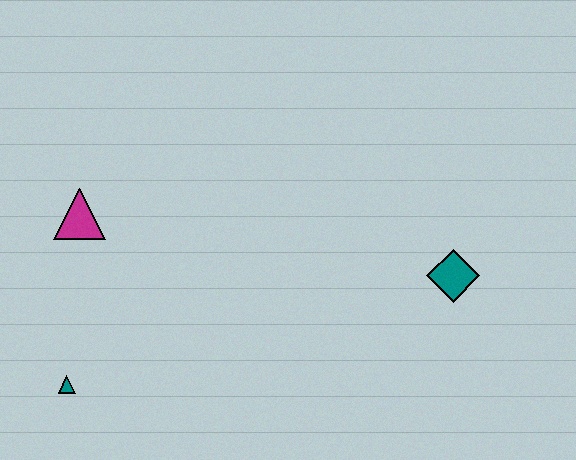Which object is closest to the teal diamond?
The magenta triangle is closest to the teal diamond.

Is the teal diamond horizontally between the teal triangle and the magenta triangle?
No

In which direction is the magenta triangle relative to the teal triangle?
The magenta triangle is above the teal triangle.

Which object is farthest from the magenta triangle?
The teal diamond is farthest from the magenta triangle.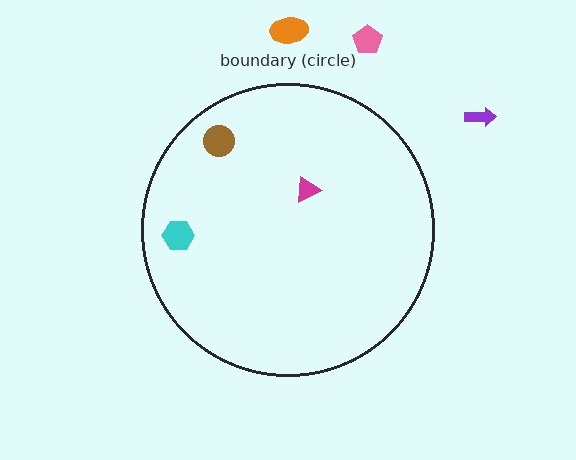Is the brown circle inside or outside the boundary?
Inside.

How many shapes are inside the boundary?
3 inside, 3 outside.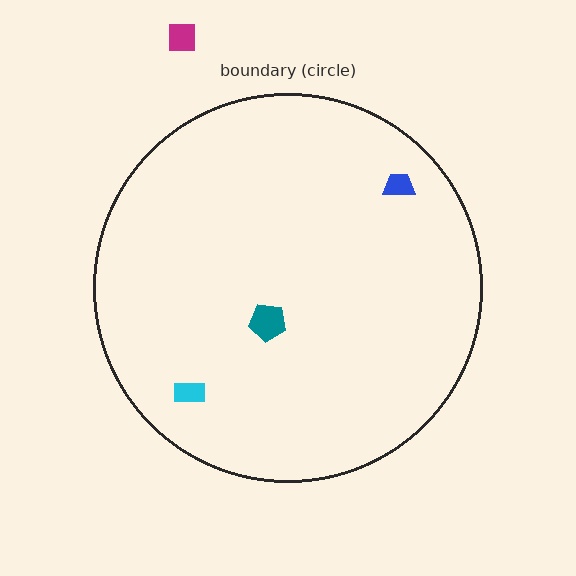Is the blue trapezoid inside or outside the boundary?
Inside.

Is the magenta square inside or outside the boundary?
Outside.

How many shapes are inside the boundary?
3 inside, 1 outside.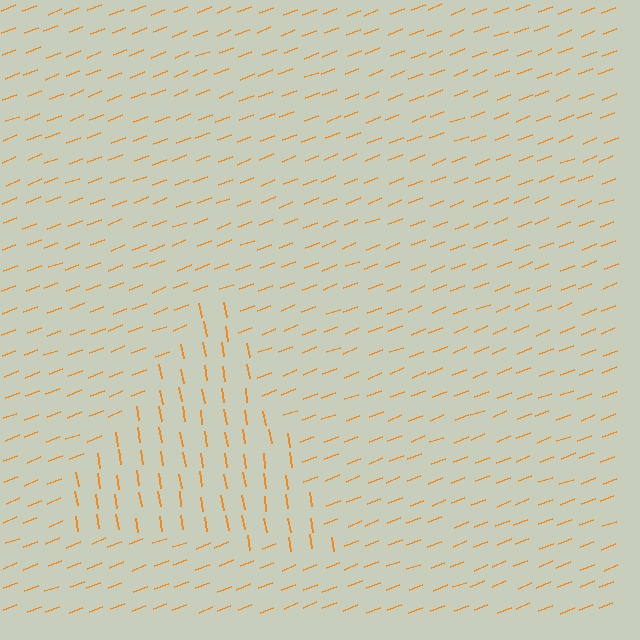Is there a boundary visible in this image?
Yes, there is a texture boundary formed by a change in line orientation.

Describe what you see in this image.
The image is filled with small orange line segments. A triangle region in the image has lines oriented differently from the surrounding lines, creating a visible texture boundary.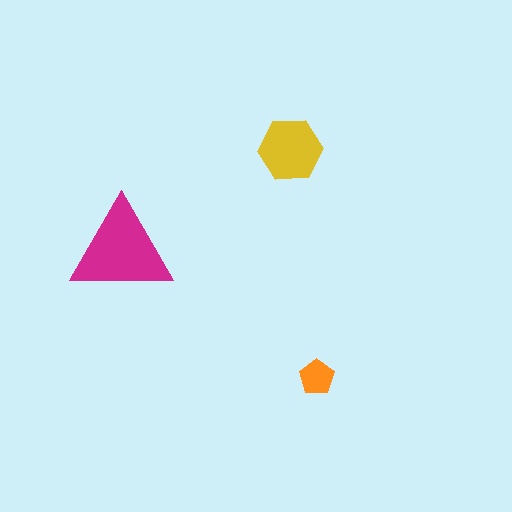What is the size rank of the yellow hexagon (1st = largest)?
2nd.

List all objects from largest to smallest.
The magenta triangle, the yellow hexagon, the orange pentagon.